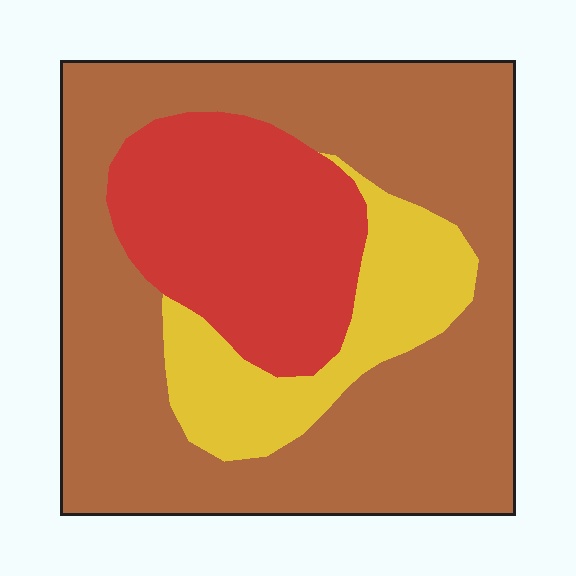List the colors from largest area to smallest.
From largest to smallest: brown, red, yellow.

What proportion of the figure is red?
Red takes up between a sixth and a third of the figure.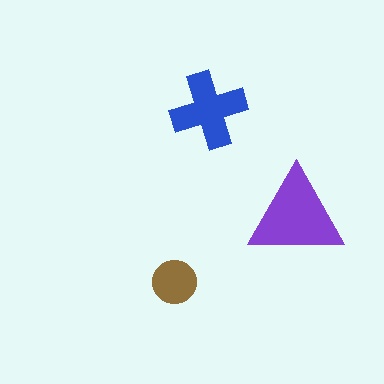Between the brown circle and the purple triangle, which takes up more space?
The purple triangle.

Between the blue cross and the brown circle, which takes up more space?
The blue cross.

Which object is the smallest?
The brown circle.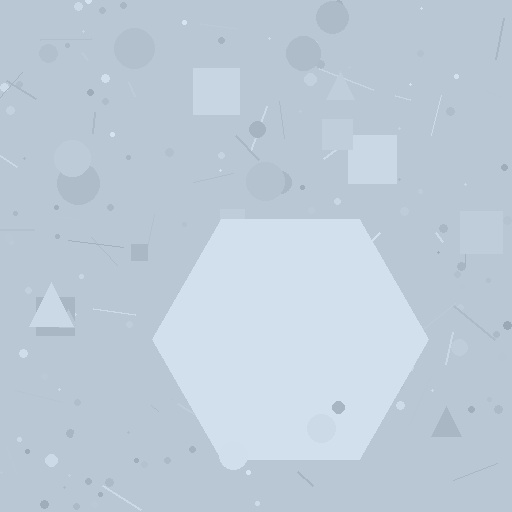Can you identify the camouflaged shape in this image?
The camouflaged shape is a hexagon.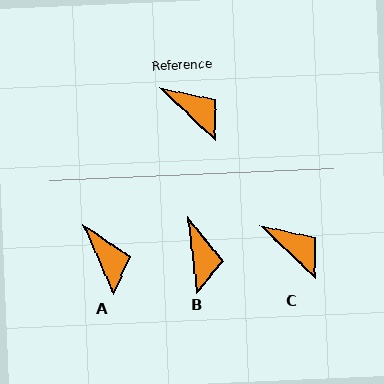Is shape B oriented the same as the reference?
No, it is off by about 40 degrees.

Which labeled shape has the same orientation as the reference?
C.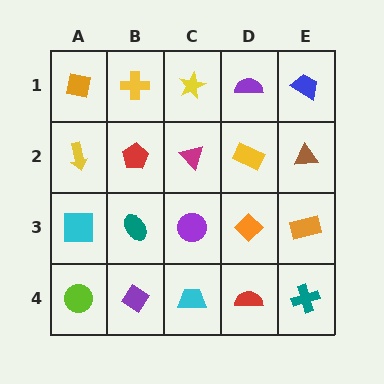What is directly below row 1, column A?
A yellow arrow.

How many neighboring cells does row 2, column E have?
3.